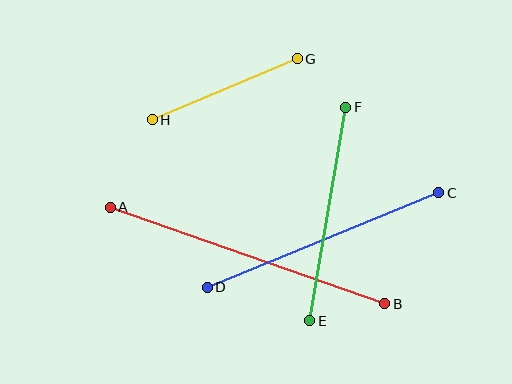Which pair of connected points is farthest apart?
Points A and B are farthest apart.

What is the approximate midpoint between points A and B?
The midpoint is at approximately (248, 255) pixels.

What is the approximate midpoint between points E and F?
The midpoint is at approximately (328, 214) pixels.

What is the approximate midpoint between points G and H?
The midpoint is at approximately (225, 89) pixels.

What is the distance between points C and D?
The distance is approximately 250 pixels.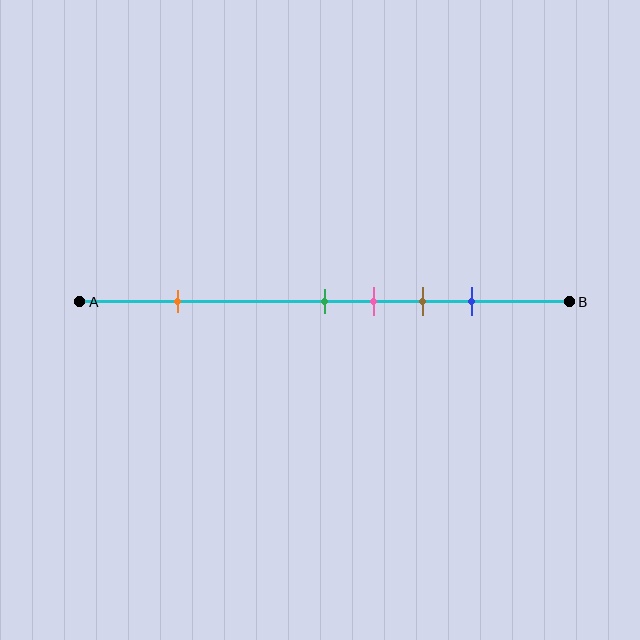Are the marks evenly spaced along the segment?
No, the marks are not evenly spaced.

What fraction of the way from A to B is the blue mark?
The blue mark is approximately 80% (0.8) of the way from A to B.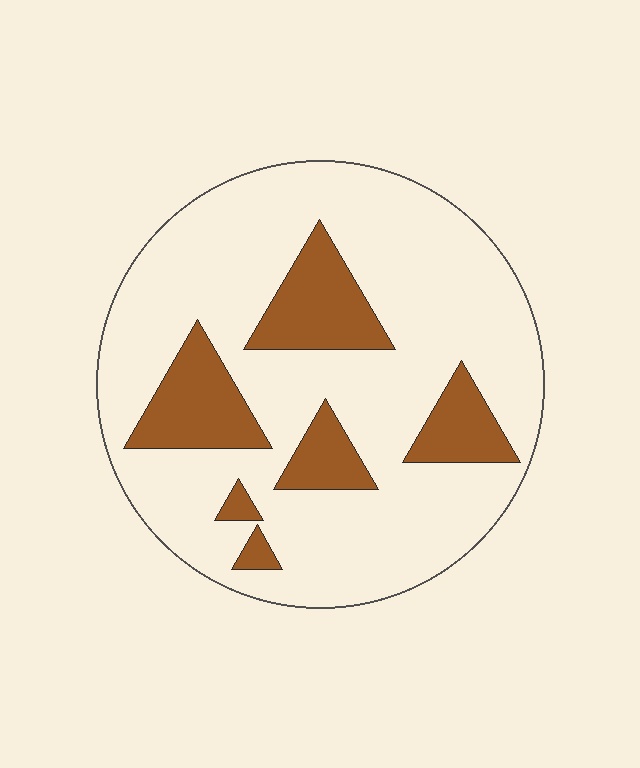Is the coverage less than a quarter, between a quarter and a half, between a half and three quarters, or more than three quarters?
Less than a quarter.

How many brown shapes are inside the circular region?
6.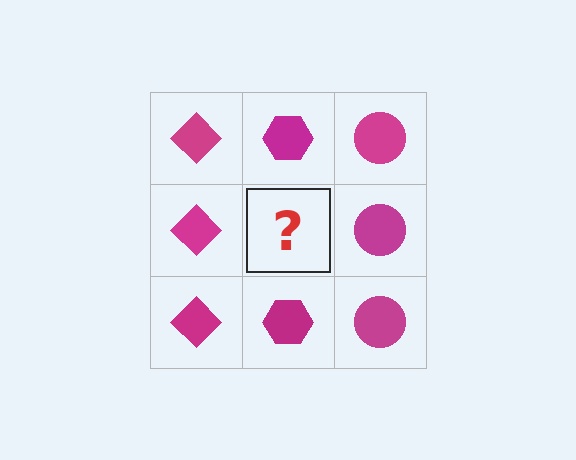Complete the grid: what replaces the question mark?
The question mark should be replaced with a magenta hexagon.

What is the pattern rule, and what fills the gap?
The rule is that each column has a consistent shape. The gap should be filled with a magenta hexagon.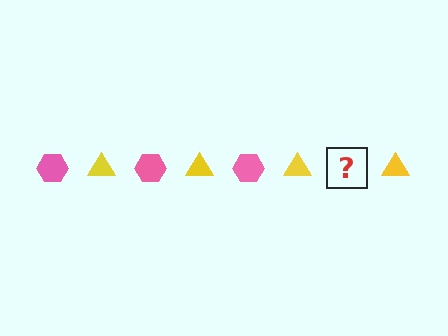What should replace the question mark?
The question mark should be replaced with a pink hexagon.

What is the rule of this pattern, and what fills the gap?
The rule is that the pattern alternates between pink hexagon and yellow triangle. The gap should be filled with a pink hexagon.